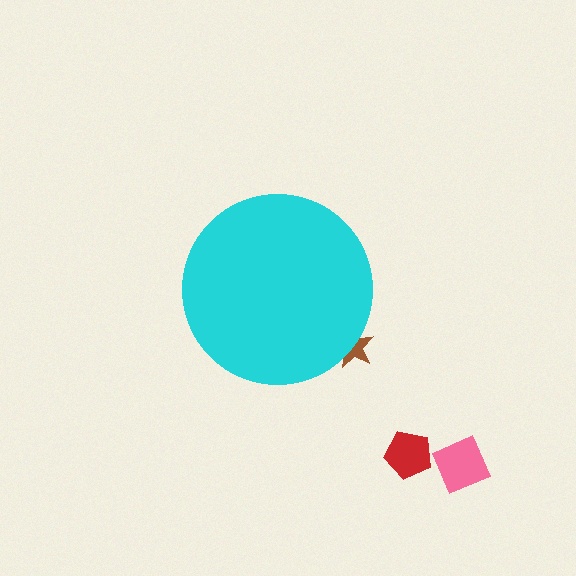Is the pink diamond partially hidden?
No, the pink diamond is fully visible.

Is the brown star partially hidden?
Yes, the brown star is partially hidden behind the cyan circle.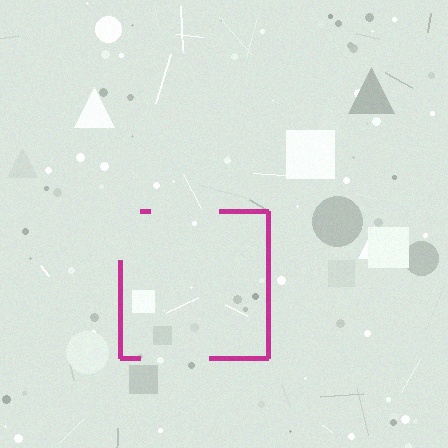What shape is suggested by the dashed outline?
The dashed outline suggests a square.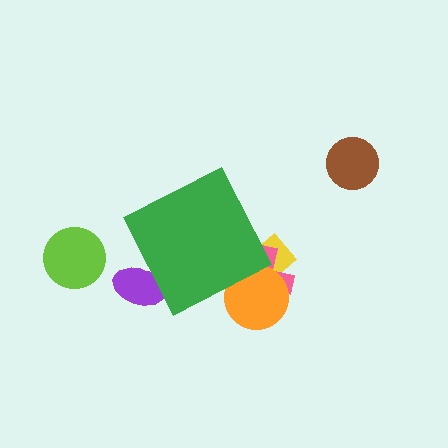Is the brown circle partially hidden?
No, the brown circle is fully visible.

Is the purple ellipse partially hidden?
Yes, the purple ellipse is partially hidden behind the green diamond.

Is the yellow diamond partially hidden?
Yes, the yellow diamond is partially hidden behind the green diamond.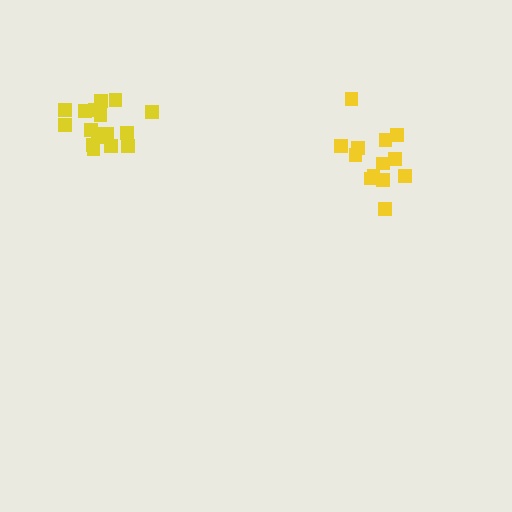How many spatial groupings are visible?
There are 2 spatial groupings.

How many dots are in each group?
Group 1: 13 dots, Group 2: 17 dots (30 total).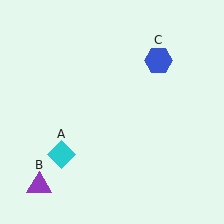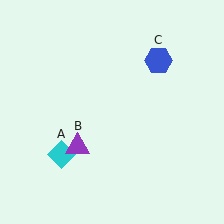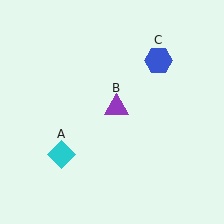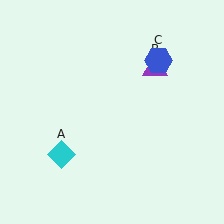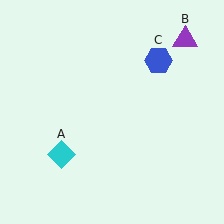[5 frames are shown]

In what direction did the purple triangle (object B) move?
The purple triangle (object B) moved up and to the right.